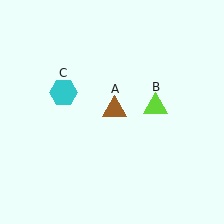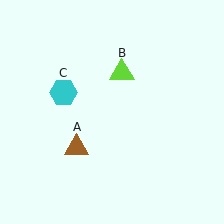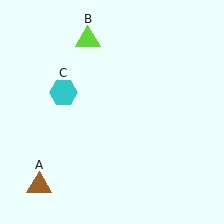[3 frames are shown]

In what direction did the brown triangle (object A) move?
The brown triangle (object A) moved down and to the left.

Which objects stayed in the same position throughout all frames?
Cyan hexagon (object C) remained stationary.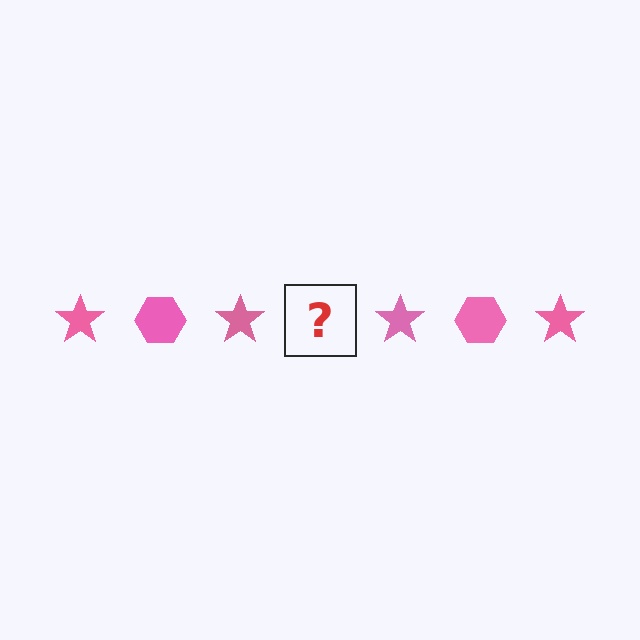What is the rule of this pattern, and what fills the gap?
The rule is that the pattern cycles through star, hexagon shapes in pink. The gap should be filled with a pink hexagon.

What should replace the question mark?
The question mark should be replaced with a pink hexagon.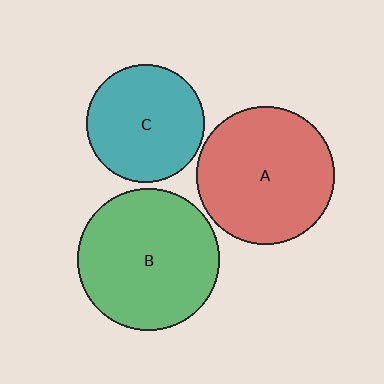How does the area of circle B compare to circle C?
Approximately 1.4 times.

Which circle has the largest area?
Circle B (green).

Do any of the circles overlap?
No, none of the circles overlap.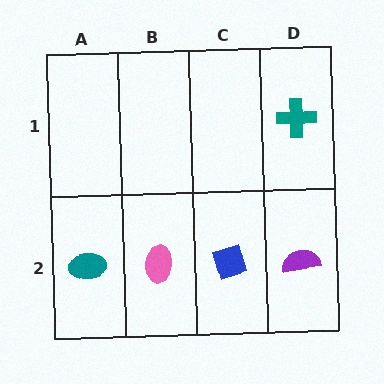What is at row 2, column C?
A blue diamond.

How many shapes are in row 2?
4 shapes.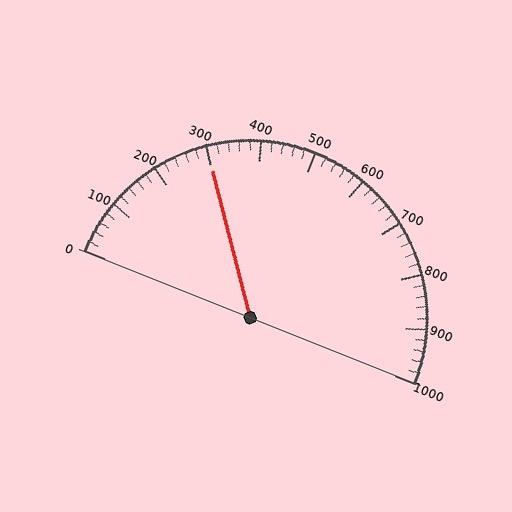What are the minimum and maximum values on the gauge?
The gauge ranges from 0 to 1000.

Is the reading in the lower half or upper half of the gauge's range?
The reading is in the lower half of the range (0 to 1000).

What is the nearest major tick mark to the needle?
The nearest major tick mark is 300.